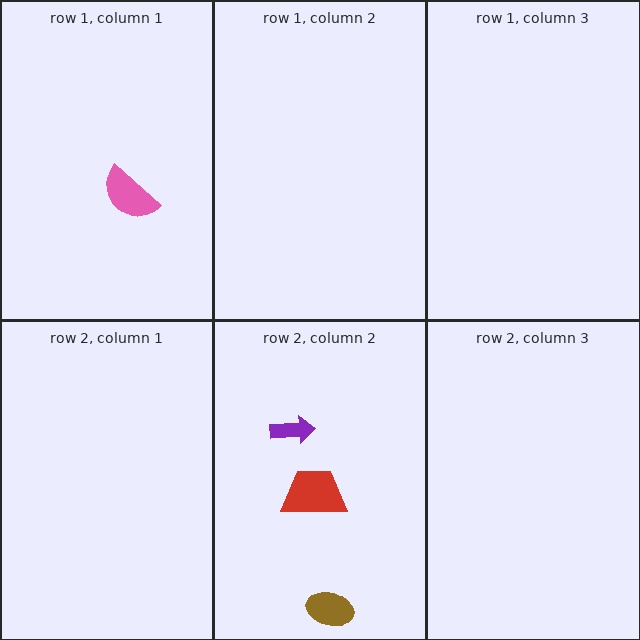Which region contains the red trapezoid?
The row 2, column 2 region.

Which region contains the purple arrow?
The row 2, column 2 region.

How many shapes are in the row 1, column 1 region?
1.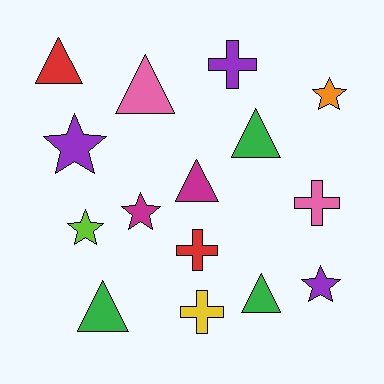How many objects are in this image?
There are 15 objects.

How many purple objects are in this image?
There are 3 purple objects.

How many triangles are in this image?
There are 6 triangles.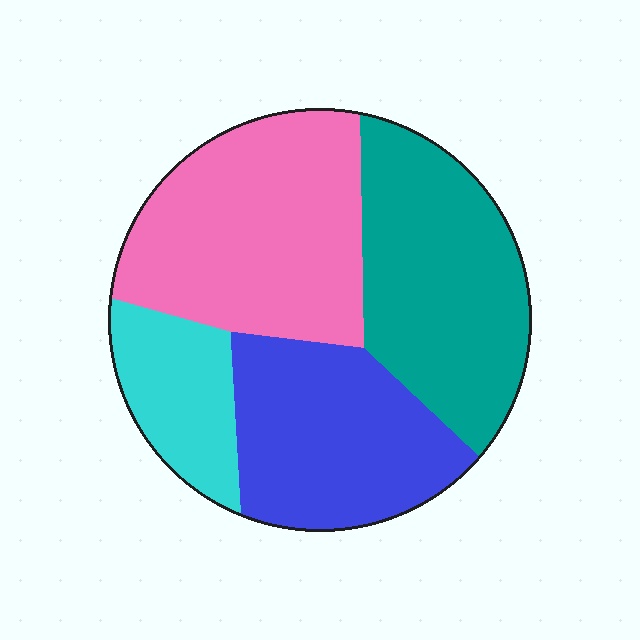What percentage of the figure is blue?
Blue takes up between a quarter and a half of the figure.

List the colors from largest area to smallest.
From largest to smallest: pink, teal, blue, cyan.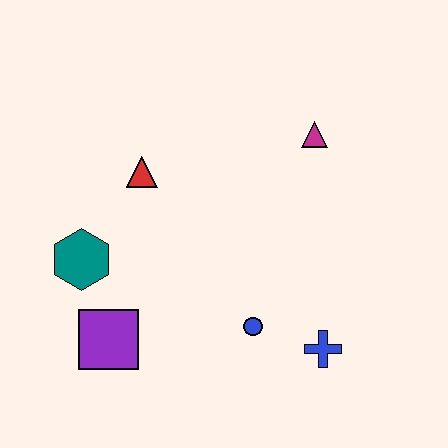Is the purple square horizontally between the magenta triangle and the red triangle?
No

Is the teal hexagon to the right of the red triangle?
No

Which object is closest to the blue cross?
The blue circle is closest to the blue cross.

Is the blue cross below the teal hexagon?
Yes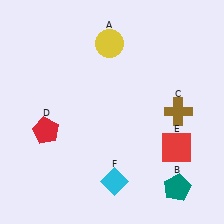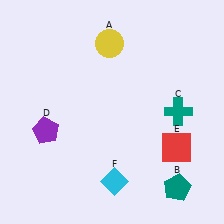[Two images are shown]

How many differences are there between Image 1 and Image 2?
There are 2 differences between the two images.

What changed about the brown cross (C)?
In Image 1, C is brown. In Image 2, it changed to teal.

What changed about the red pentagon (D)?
In Image 1, D is red. In Image 2, it changed to purple.